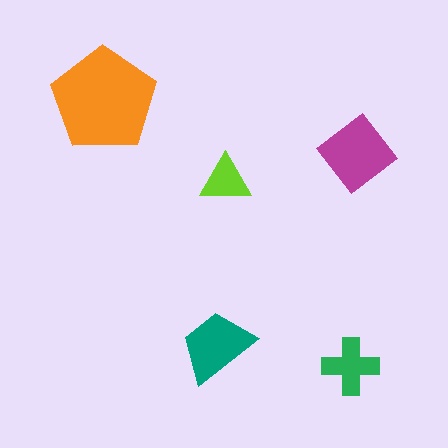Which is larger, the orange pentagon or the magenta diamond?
The orange pentagon.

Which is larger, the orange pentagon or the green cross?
The orange pentagon.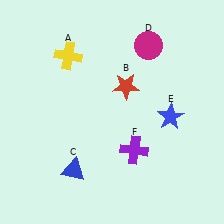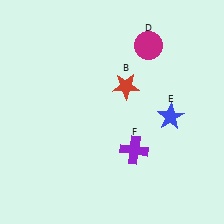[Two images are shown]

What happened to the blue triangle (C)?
The blue triangle (C) was removed in Image 2. It was in the bottom-left area of Image 1.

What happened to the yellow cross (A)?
The yellow cross (A) was removed in Image 2. It was in the top-left area of Image 1.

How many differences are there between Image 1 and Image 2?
There are 2 differences between the two images.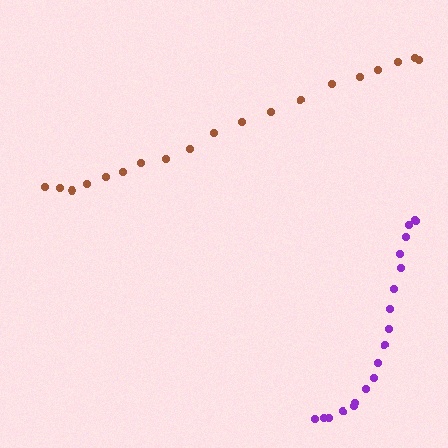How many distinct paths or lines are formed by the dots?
There are 2 distinct paths.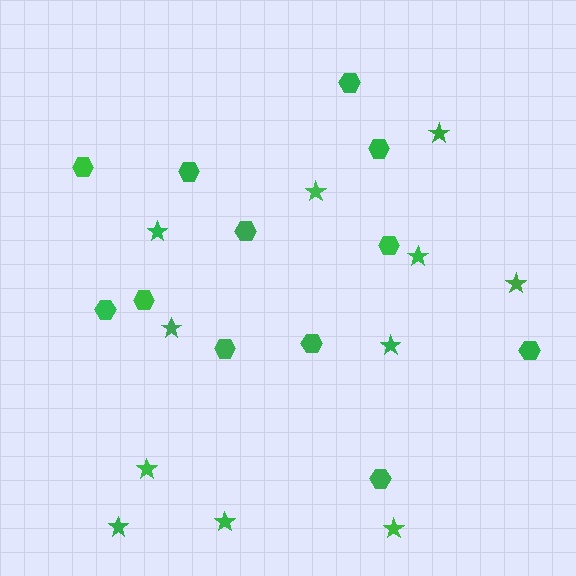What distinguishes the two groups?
There are 2 groups: one group of stars (11) and one group of hexagons (12).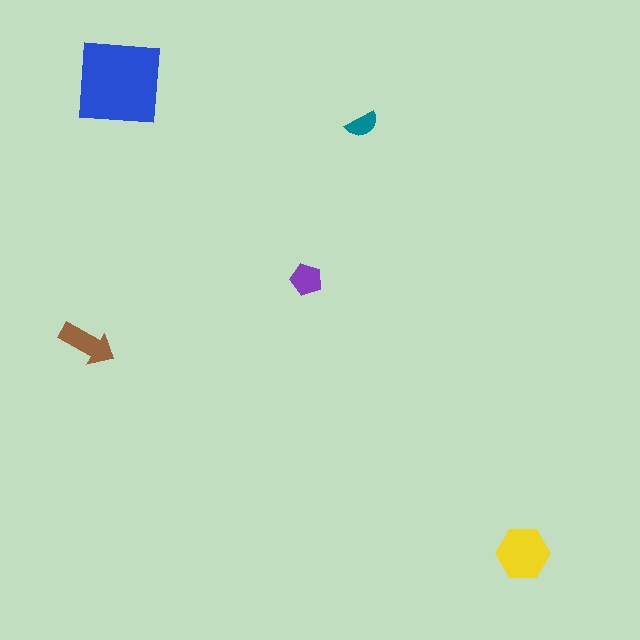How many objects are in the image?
There are 5 objects in the image.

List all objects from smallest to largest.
The teal semicircle, the purple pentagon, the brown arrow, the yellow hexagon, the blue square.